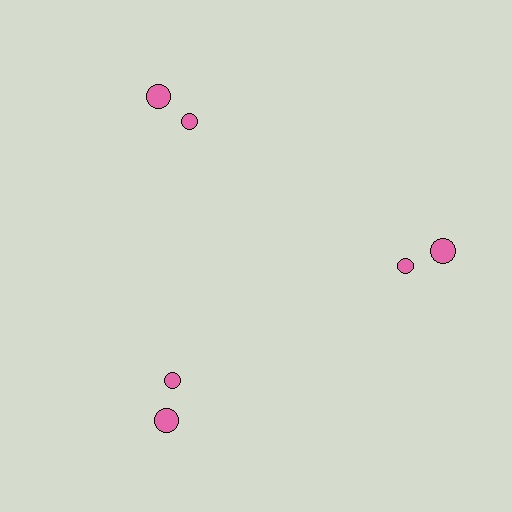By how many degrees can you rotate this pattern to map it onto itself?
The pattern maps onto itself every 120 degrees of rotation.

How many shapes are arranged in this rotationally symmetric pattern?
There are 6 shapes, arranged in 3 groups of 2.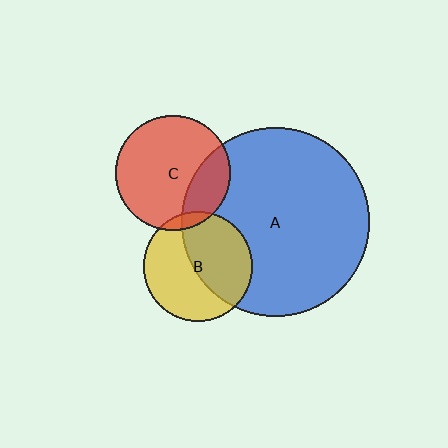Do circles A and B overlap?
Yes.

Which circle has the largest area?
Circle A (blue).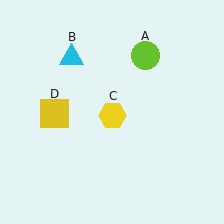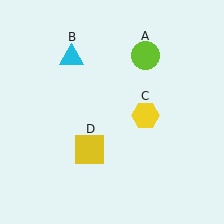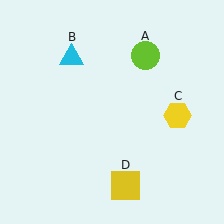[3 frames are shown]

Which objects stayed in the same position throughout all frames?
Lime circle (object A) and cyan triangle (object B) remained stationary.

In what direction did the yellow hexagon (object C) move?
The yellow hexagon (object C) moved right.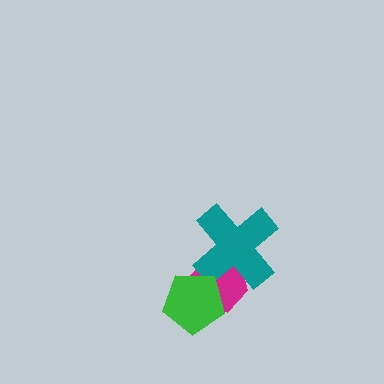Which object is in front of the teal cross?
The green pentagon is in front of the teal cross.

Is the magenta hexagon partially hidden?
Yes, it is partially covered by another shape.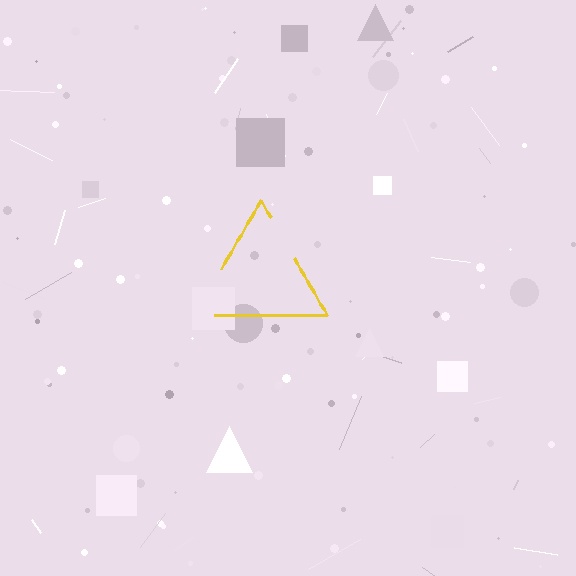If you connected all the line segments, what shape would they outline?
They would outline a triangle.